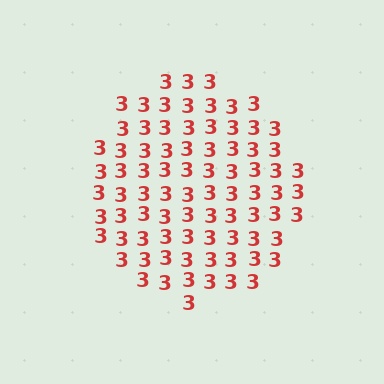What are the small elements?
The small elements are digit 3's.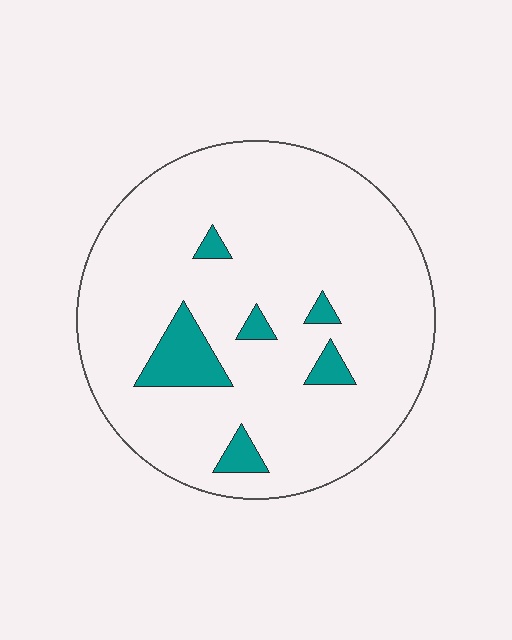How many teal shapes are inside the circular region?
6.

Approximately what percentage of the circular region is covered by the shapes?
Approximately 10%.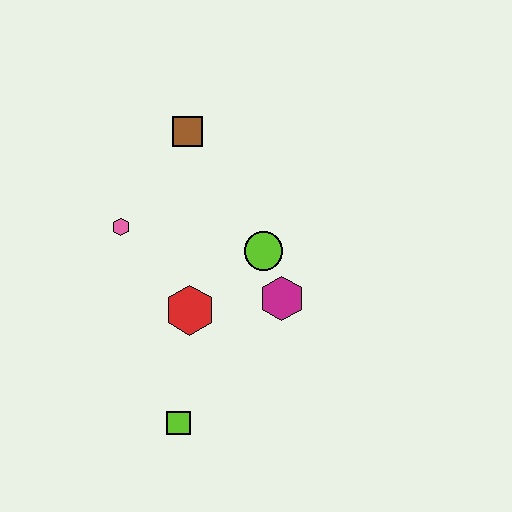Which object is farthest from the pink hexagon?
The lime square is farthest from the pink hexagon.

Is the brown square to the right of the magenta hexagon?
No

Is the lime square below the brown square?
Yes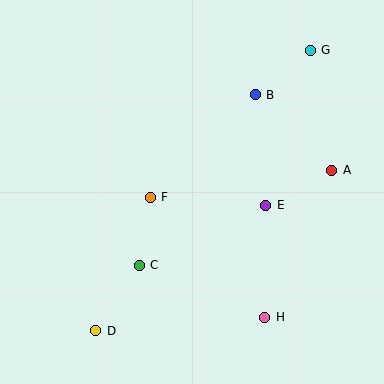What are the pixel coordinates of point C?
Point C is at (139, 265).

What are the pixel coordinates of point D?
Point D is at (96, 331).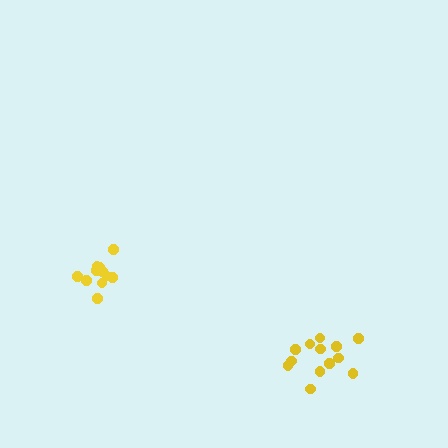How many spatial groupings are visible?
There are 2 spatial groupings.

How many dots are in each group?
Group 1: 13 dots, Group 2: 11 dots (24 total).